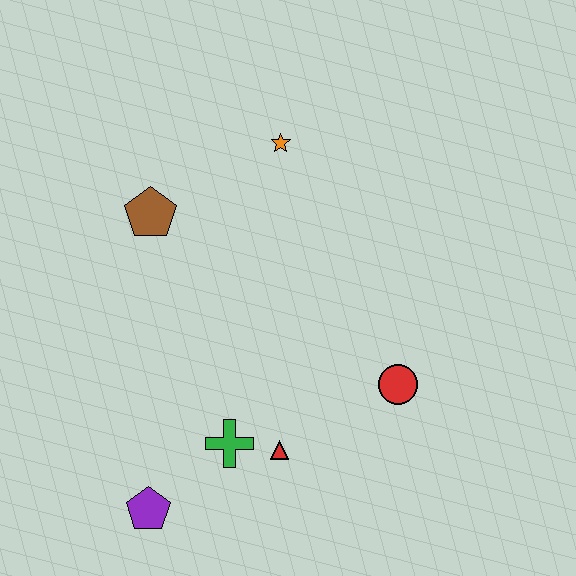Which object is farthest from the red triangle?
The orange star is farthest from the red triangle.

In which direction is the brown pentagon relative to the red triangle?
The brown pentagon is above the red triangle.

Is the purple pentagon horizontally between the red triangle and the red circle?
No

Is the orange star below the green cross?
No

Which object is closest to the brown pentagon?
The orange star is closest to the brown pentagon.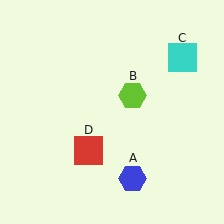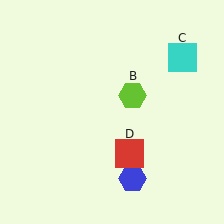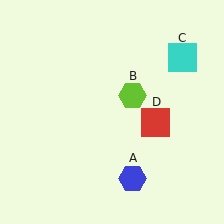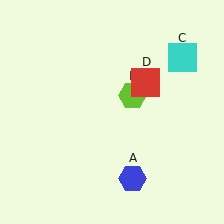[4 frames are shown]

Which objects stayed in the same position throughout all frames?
Blue hexagon (object A) and lime hexagon (object B) and cyan square (object C) remained stationary.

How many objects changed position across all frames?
1 object changed position: red square (object D).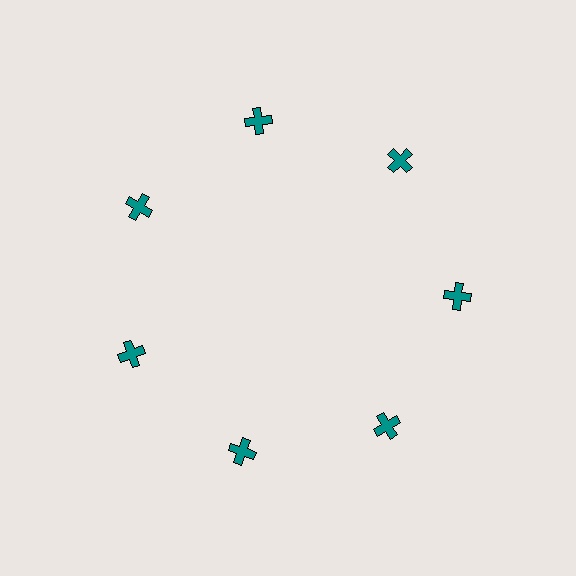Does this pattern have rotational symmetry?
Yes, this pattern has 7-fold rotational symmetry. It looks the same after rotating 51 degrees around the center.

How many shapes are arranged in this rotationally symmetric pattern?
There are 7 shapes, arranged in 7 groups of 1.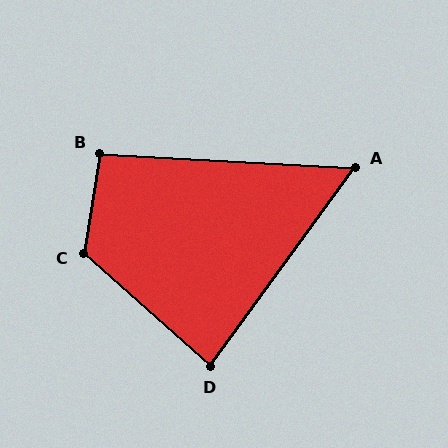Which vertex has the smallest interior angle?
A, at approximately 57 degrees.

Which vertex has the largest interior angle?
C, at approximately 123 degrees.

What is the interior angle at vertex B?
Approximately 96 degrees (obtuse).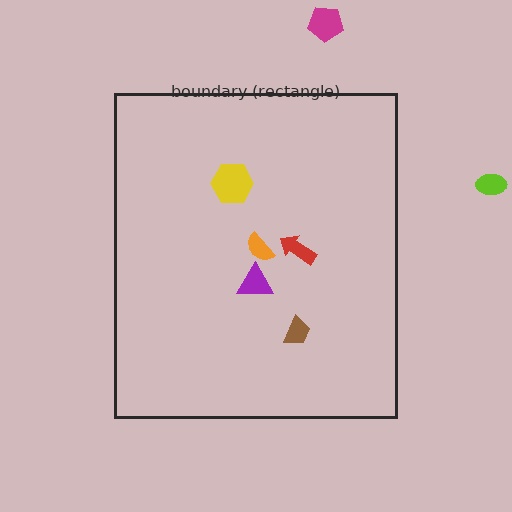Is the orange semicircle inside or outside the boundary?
Inside.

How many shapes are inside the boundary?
5 inside, 2 outside.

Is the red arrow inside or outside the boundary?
Inside.